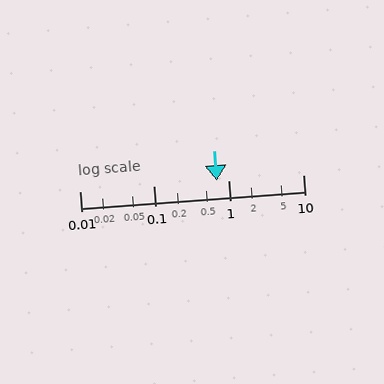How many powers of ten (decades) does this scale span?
The scale spans 3 decades, from 0.01 to 10.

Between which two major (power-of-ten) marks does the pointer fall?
The pointer is between 0.1 and 1.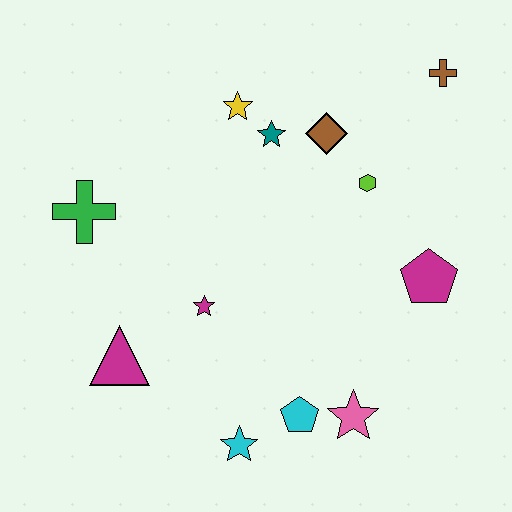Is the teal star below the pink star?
No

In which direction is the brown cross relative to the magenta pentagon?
The brown cross is above the magenta pentagon.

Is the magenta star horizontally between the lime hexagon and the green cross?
Yes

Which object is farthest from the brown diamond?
The cyan star is farthest from the brown diamond.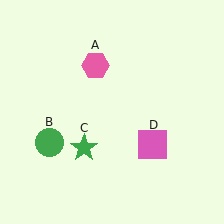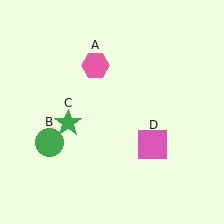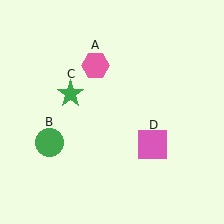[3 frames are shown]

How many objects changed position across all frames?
1 object changed position: green star (object C).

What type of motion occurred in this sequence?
The green star (object C) rotated clockwise around the center of the scene.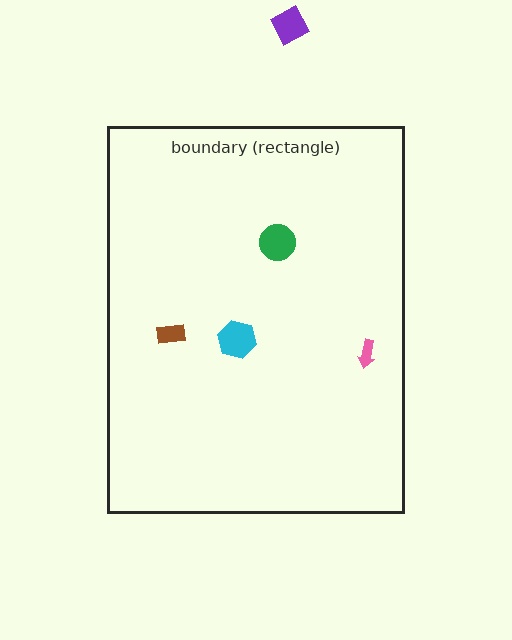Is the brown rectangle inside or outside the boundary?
Inside.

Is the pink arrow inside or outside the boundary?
Inside.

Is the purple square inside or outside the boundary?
Outside.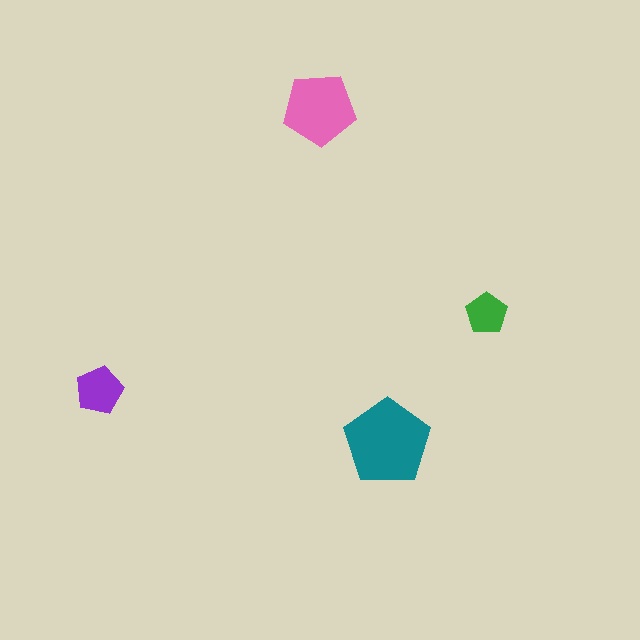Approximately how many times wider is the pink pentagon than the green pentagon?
About 2 times wider.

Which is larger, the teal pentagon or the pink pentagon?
The teal one.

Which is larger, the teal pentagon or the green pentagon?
The teal one.